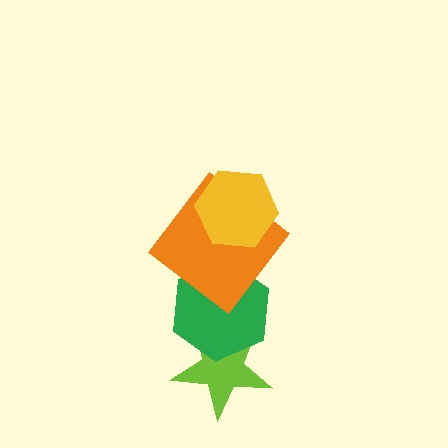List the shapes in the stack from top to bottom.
From top to bottom: the yellow hexagon, the orange diamond, the green hexagon, the lime star.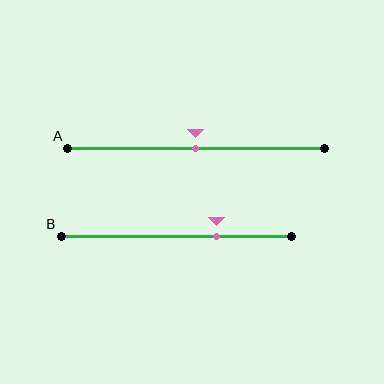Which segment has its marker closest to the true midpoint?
Segment A has its marker closest to the true midpoint.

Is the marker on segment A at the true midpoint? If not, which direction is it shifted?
Yes, the marker on segment A is at the true midpoint.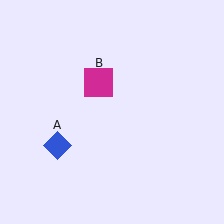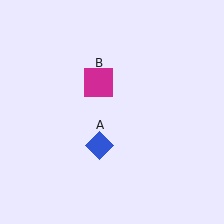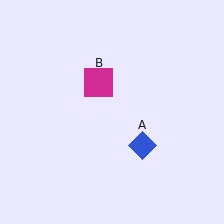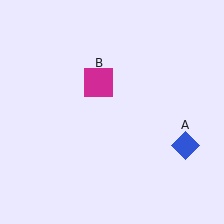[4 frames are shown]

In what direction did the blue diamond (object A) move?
The blue diamond (object A) moved right.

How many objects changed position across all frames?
1 object changed position: blue diamond (object A).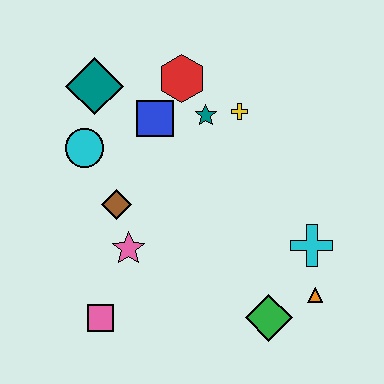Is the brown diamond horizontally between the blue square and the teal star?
No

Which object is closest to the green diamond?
The orange triangle is closest to the green diamond.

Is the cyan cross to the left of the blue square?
No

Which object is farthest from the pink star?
The orange triangle is farthest from the pink star.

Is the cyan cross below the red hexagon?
Yes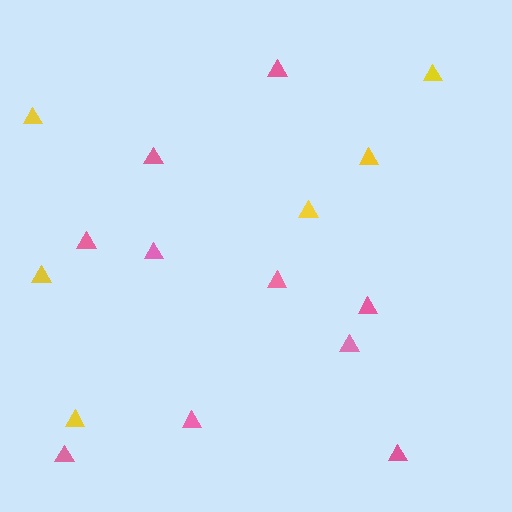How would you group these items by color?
There are 2 groups: one group of yellow triangles (6) and one group of pink triangles (10).